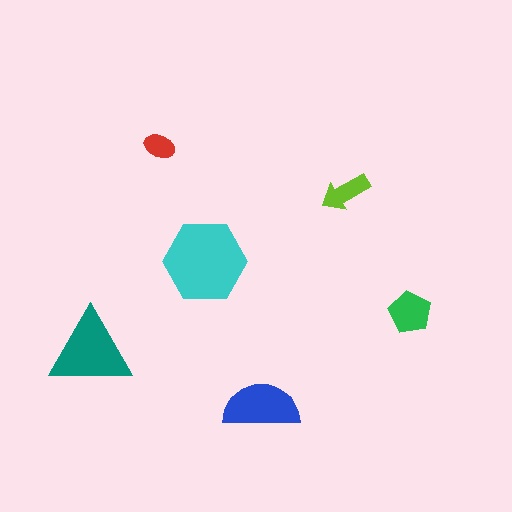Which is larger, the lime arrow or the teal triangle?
The teal triangle.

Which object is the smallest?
The red ellipse.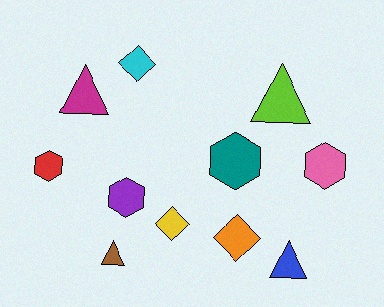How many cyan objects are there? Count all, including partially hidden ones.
There is 1 cyan object.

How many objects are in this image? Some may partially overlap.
There are 11 objects.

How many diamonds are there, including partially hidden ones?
There are 3 diamonds.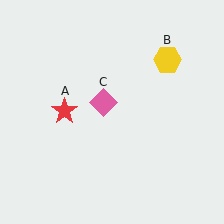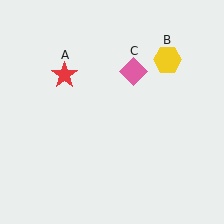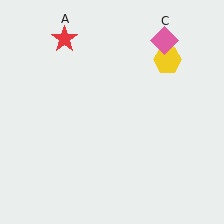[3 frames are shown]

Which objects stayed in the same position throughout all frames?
Yellow hexagon (object B) remained stationary.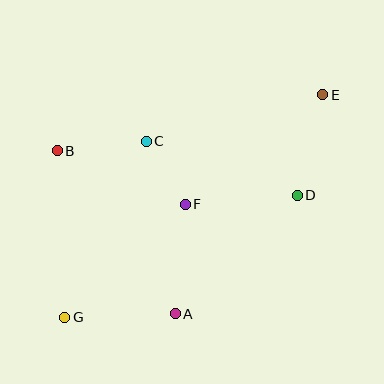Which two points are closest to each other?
Points C and F are closest to each other.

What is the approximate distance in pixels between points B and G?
The distance between B and G is approximately 166 pixels.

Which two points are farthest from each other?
Points E and G are farthest from each other.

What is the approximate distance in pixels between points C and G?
The distance between C and G is approximately 194 pixels.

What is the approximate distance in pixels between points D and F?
The distance between D and F is approximately 113 pixels.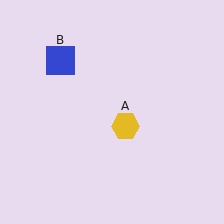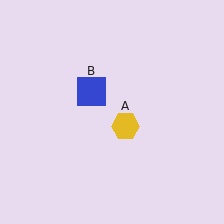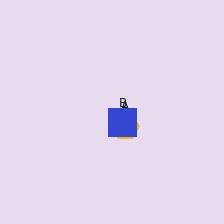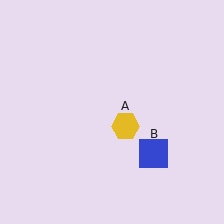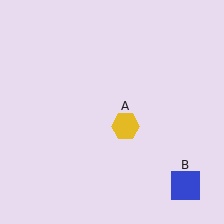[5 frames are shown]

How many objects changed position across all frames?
1 object changed position: blue square (object B).